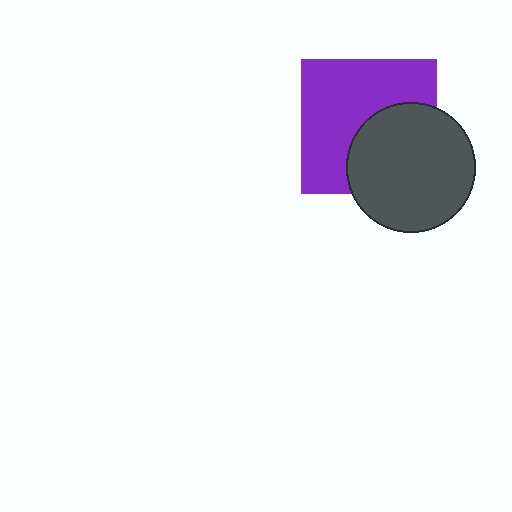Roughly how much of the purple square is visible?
About half of it is visible (roughly 60%).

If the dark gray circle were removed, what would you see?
You would see the complete purple square.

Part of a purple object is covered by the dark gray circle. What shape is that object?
It is a square.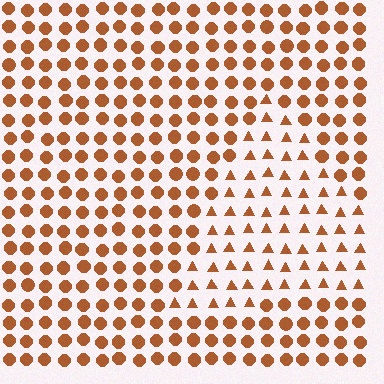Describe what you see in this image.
The image is filled with small brown elements arranged in a uniform grid. A triangle-shaped region contains triangles, while the surrounding area contains circles. The boundary is defined purely by the change in element shape.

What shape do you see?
I see a triangle.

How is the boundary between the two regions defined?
The boundary is defined by a change in element shape: triangles inside vs. circles outside. All elements share the same color and spacing.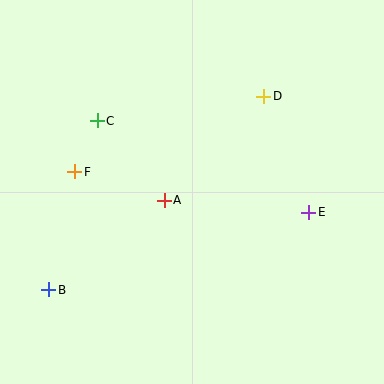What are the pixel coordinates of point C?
Point C is at (97, 121).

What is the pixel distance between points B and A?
The distance between B and A is 146 pixels.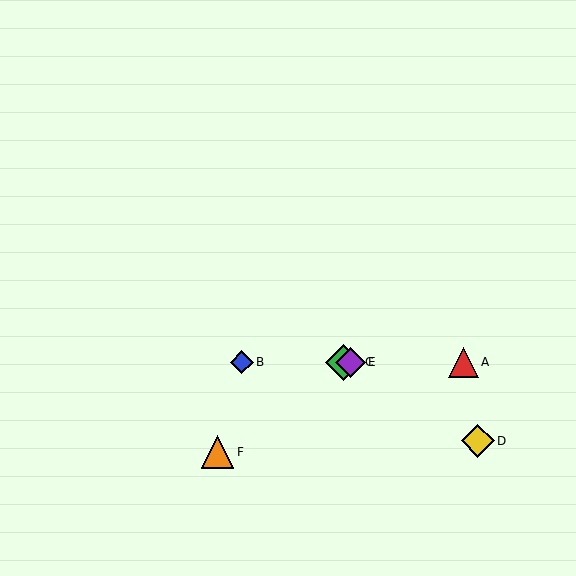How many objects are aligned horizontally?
4 objects (A, B, C, E) are aligned horizontally.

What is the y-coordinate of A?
Object A is at y≈362.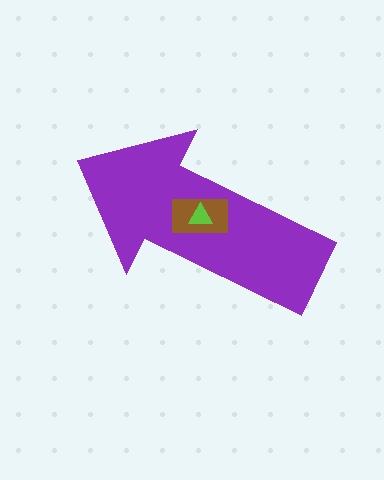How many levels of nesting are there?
3.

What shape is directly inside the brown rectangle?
The lime triangle.